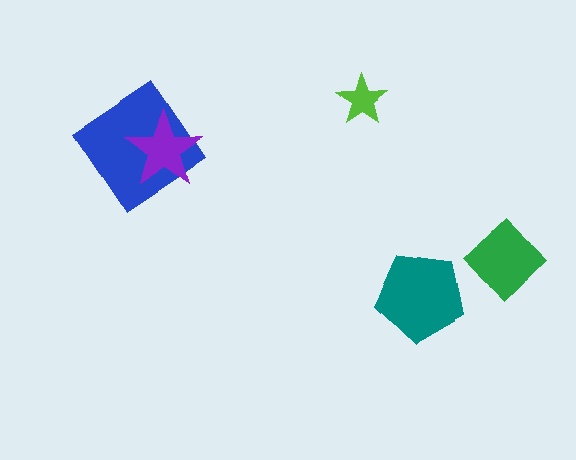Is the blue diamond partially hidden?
Yes, it is partially covered by another shape.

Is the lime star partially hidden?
No, no other shape covers it.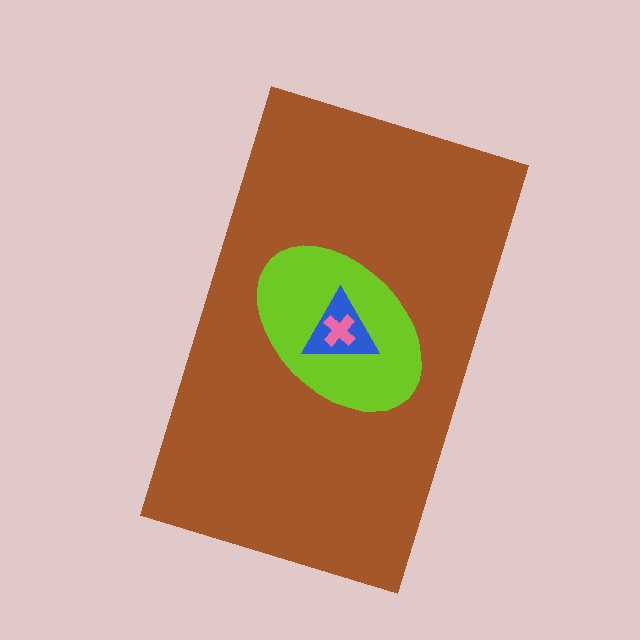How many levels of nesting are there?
4.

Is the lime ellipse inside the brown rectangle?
Yes.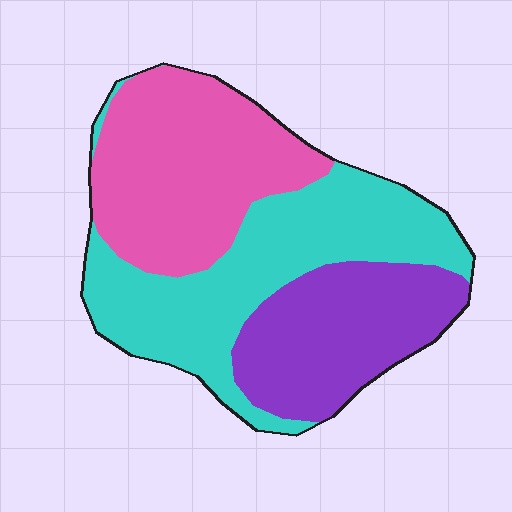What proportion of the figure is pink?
Pink covers around 35% of the figure.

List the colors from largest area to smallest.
From largest to smallest: cyan, pink, purple.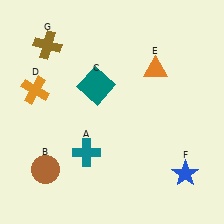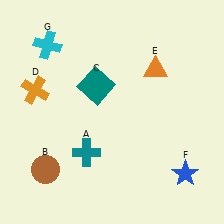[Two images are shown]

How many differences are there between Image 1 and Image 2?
There is 1 difference between the two images.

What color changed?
The cross (G) changed from brown in Image 1 to cyan in Image 2.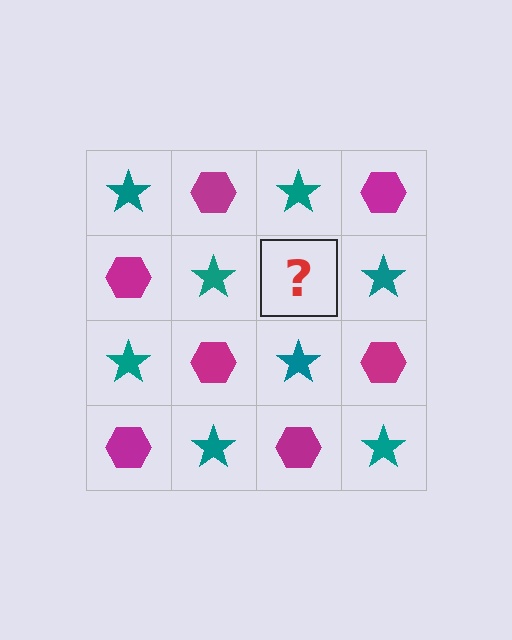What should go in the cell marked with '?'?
The missing cell should contain a magenta hexagon.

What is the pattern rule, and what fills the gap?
The rule is that it alternates teal star and magenta hexagon in a checkerboard pattern. The gap should be filled with a magenta hexagon.